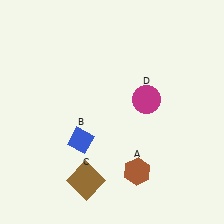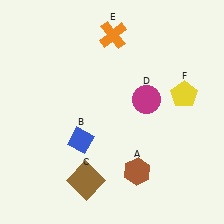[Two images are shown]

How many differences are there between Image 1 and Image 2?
There are 2 differences between the two images.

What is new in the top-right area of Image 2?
A yellow pentagon (F) was added in the top-right area of Image 2.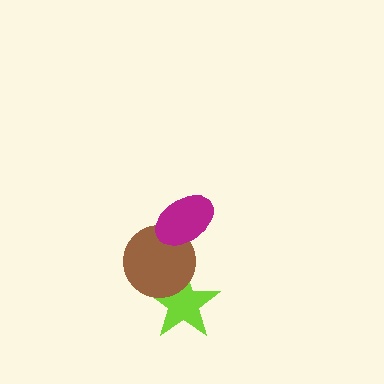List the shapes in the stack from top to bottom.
From top to bottom: the magenta ellipse, the brown circle, the lime star.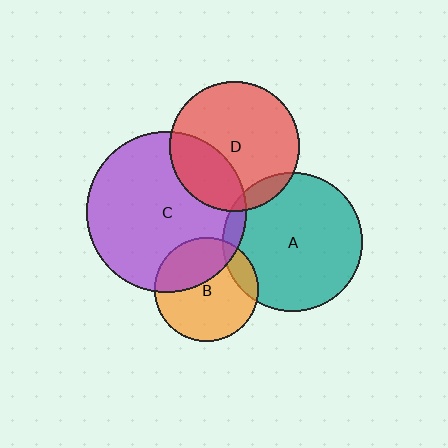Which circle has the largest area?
Circle C (purple).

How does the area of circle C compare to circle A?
Approximately 1.3 times.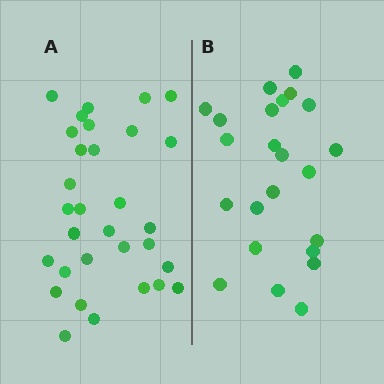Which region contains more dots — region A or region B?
Region A (the left region) has more dots.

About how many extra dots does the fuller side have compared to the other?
Region A has roughly 8 or so more dots than region B.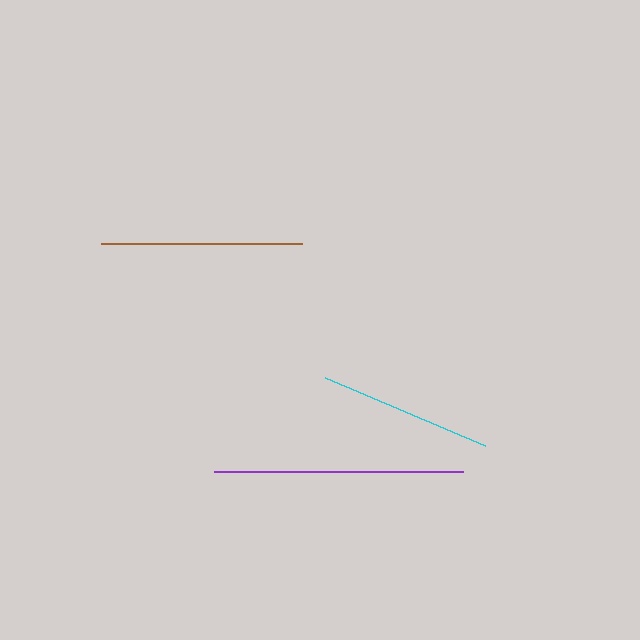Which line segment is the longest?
The purple line is the longest at approximately 249 pixels.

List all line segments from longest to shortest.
From longest to shortest: purple, brown, cyan.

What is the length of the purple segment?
The purple segment is approximately 249 pixels long.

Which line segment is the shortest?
The cyan line is the shortest at approximately 174 pixels.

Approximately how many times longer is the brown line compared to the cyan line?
The brown line is approximately 1.2 times the length of the cyan line.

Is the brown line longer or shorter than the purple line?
The purple line is longer than the brown line.